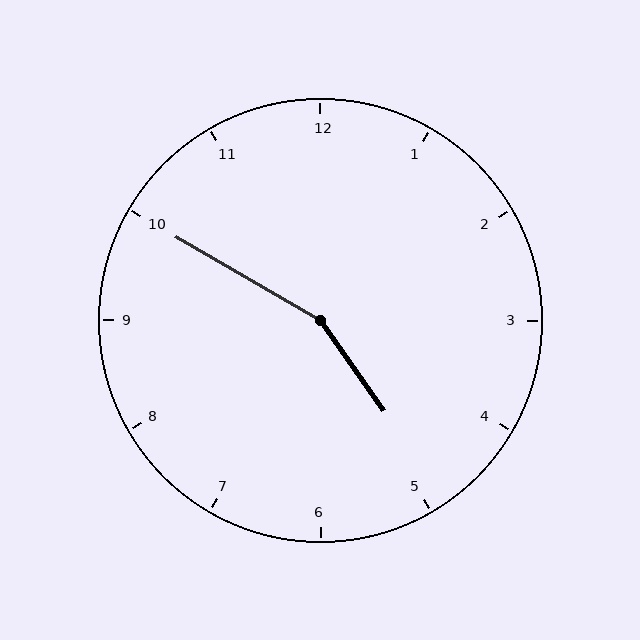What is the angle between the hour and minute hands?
Approximately 155 degrees.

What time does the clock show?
4:50.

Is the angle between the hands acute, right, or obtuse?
It is obtuse.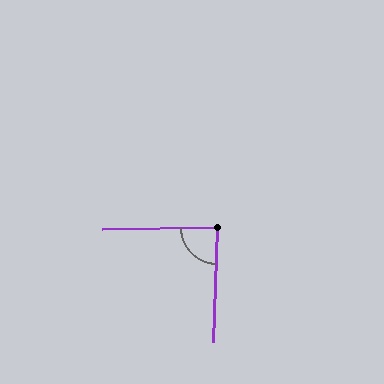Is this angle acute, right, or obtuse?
It is approximately a right angle.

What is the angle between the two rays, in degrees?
Approximately 87 degrees.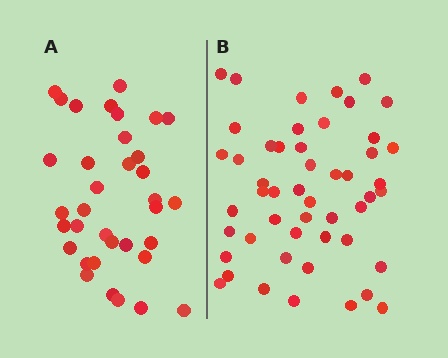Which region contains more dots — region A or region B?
Region B (the right region) has more dots.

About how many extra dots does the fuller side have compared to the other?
Region B has approximately 15 more dots than region A.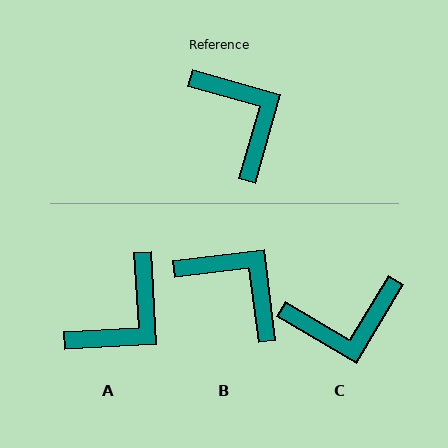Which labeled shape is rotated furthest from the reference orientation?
C, about 105 degrees away.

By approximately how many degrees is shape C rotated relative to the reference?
Approximately 105 degrees clockwise.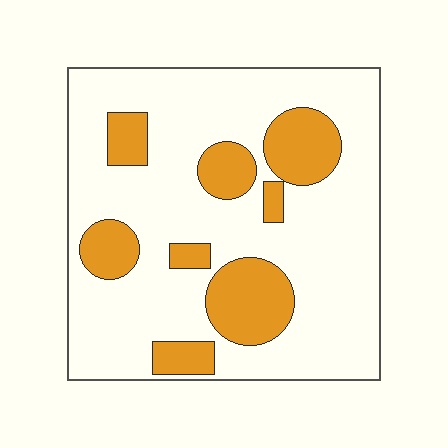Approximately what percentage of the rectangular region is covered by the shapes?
Approximately 25%.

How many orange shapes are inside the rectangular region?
8.